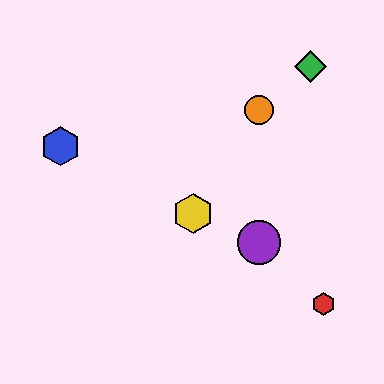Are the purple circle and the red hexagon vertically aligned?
No, the purple circle is at x≈259 and the red hexagon is at x≈324.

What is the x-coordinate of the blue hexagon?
The blue hexagon is at x≈60.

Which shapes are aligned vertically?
The purple circle, the orange circle are aligned vertically.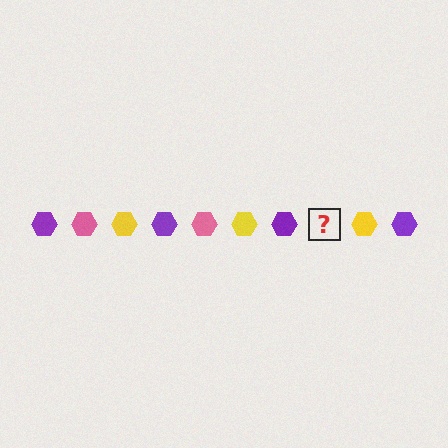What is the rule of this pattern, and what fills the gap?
The rule is that the pattern cycles through purple, pink, yellow hexagons. The gap should be filled with a pink hexagon.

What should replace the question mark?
The question mark should be replaced with a pink hexagon.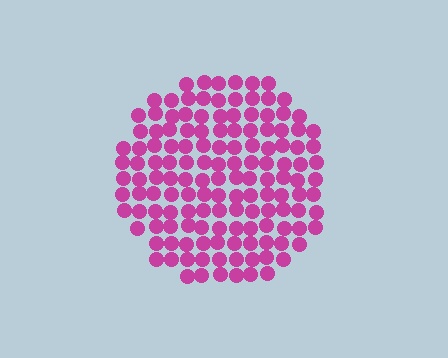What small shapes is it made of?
It is made of small circles.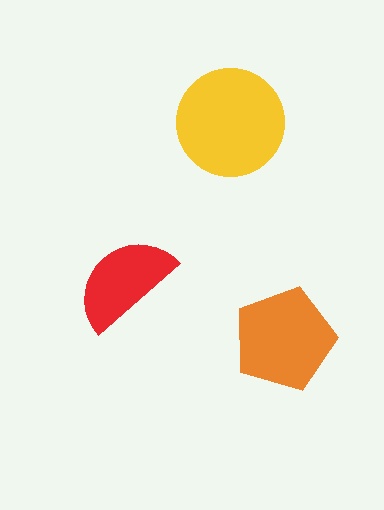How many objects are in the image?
There are 3 objects in the image.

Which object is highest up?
The yellow circle is topmost.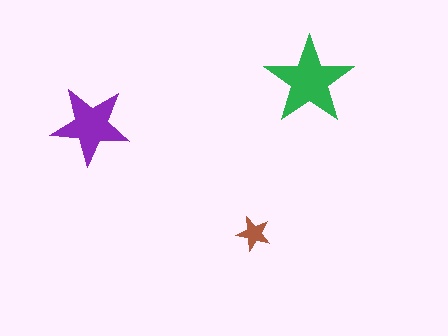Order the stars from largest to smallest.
the green one, the purple one, the brown one.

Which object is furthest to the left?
The purple star is leftmost.